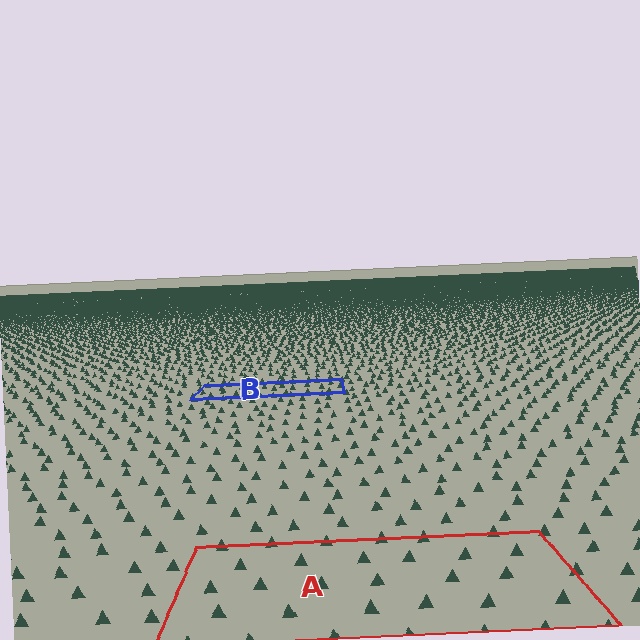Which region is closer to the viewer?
Region A is closer. The texture elements there are larger and more spread out.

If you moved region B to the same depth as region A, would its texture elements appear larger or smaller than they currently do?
They would appear larger. At a closer depth, the same texture elements are projected at a bigger on-screen size.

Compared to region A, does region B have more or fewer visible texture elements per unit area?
Region B has more texture elements per unit area — they are packed more densely because it is farther away.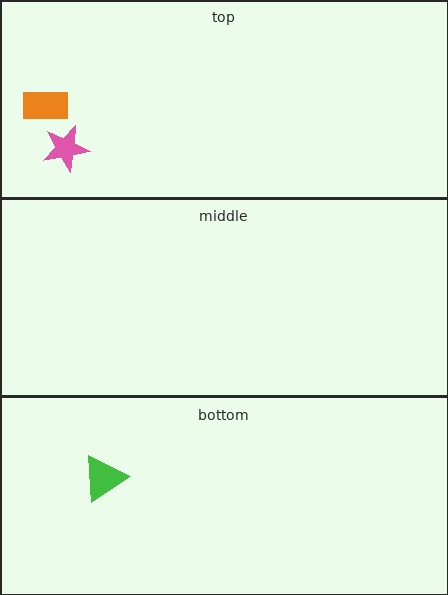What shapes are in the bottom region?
The green triangle.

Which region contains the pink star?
The top region.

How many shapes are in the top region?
2.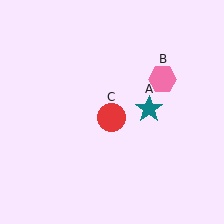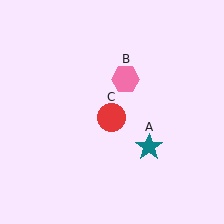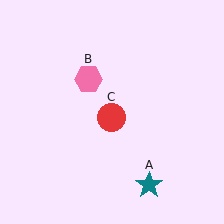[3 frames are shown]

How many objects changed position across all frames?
2 objects changed position: teal star (object A), pink hexagon (object B).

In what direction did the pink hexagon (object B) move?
The pink hexagon (object B) moved left.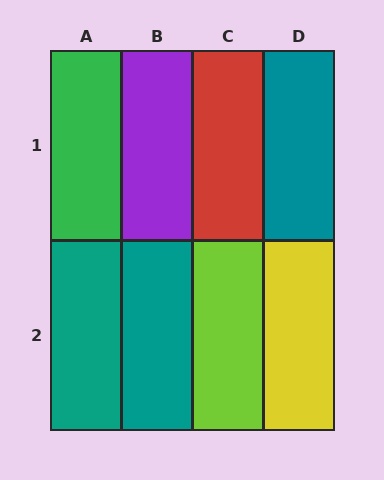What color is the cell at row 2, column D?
Yellow.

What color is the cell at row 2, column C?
Lime.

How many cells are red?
1 cell is red.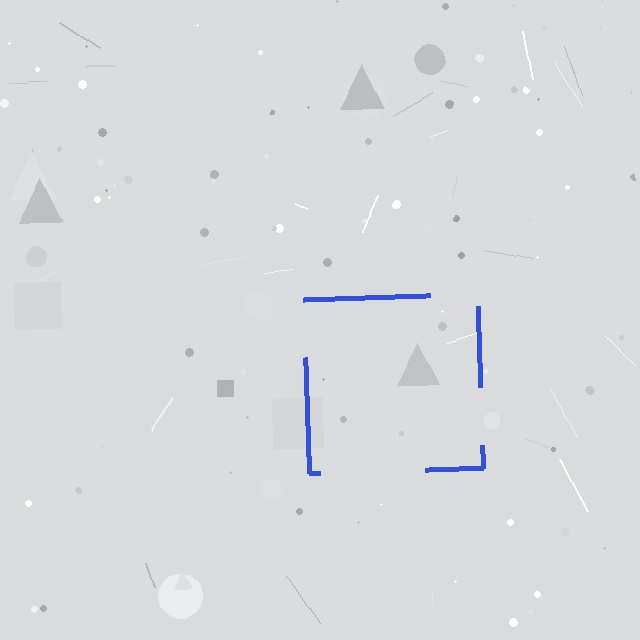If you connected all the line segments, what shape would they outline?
They would outline a square.